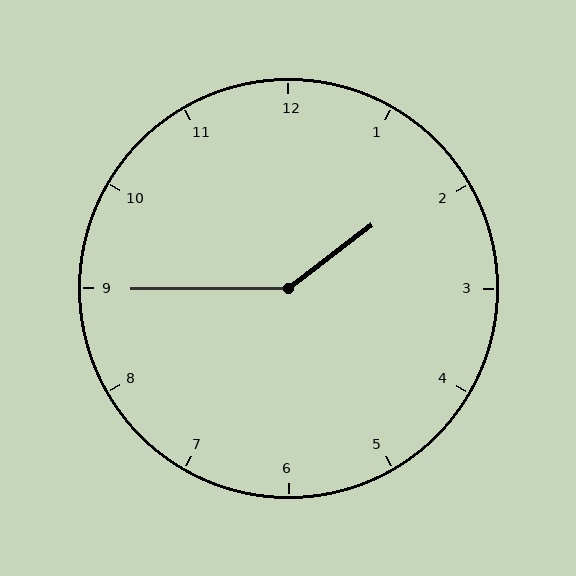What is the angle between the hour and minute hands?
Approximately 142 degrees.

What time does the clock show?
1:45.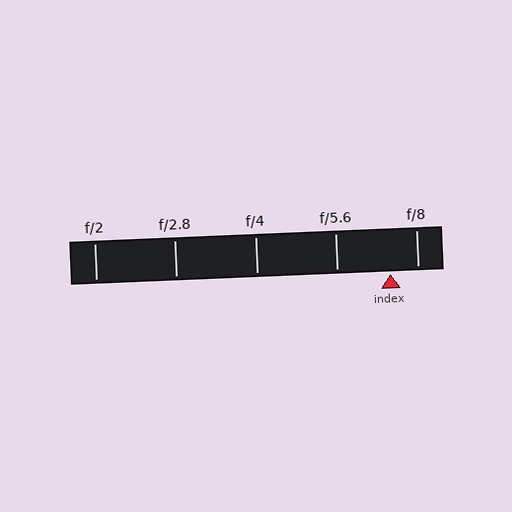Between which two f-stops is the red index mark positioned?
The index mark is between f/5.6 and f/8.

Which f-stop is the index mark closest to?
The index mark is closest to f/8.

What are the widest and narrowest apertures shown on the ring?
The widest aperture shown is f/2 and the narrowest is f/8.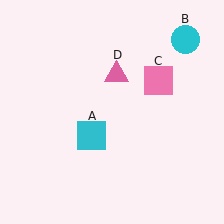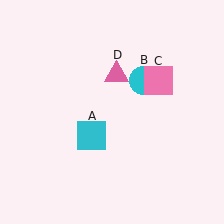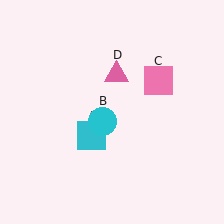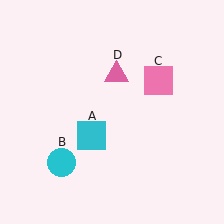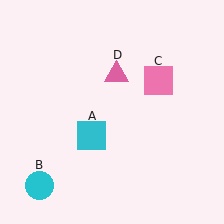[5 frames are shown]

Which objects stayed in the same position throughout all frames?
Cyan square (object A) and pink square (object C) and pink triangle (object D) remained stationary.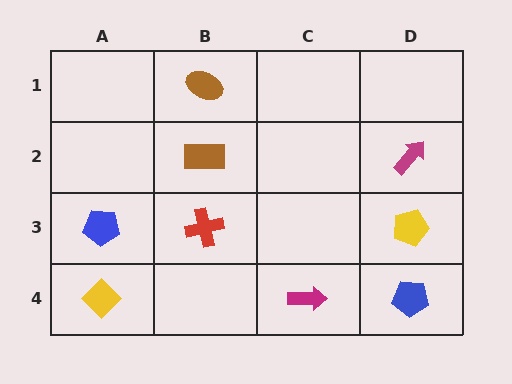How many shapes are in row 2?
2 shapes.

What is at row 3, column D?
A yellow pentagon.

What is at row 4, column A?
A yellow diamond.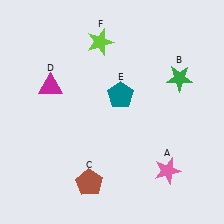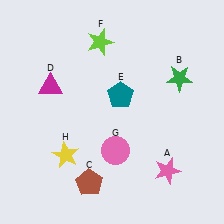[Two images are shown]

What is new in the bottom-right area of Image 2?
A pink circle (G) was added in the bottom-right area of Image 2.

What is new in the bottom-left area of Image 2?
A yellow star (H) was added in the bottom-left area of Image 2.